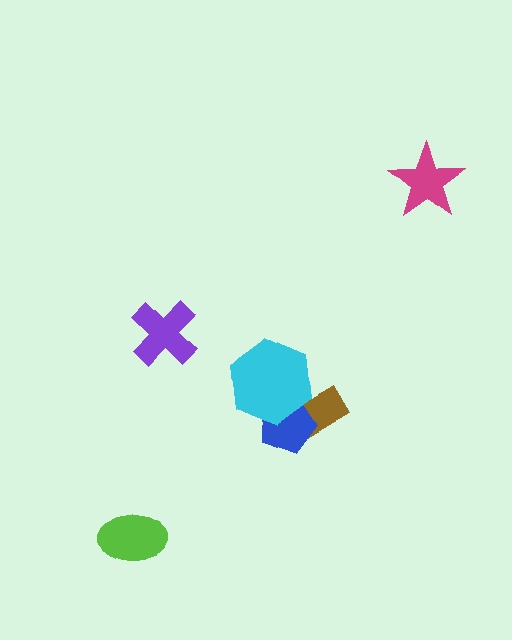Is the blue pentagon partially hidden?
Yes, it is partially covered by another shape.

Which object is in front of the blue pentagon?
The cyan hexagon is in front of the blue pentagon.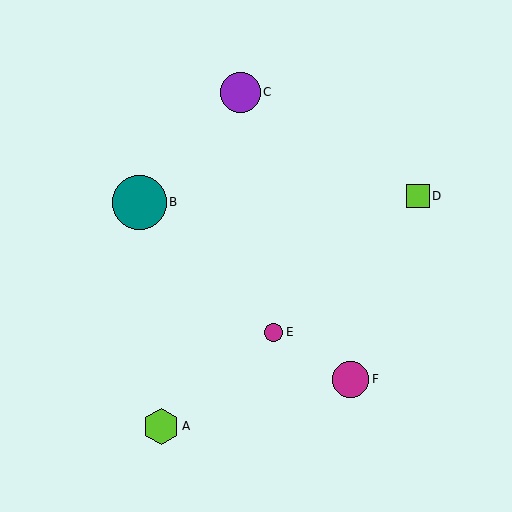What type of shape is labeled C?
Shape C is a purple circle.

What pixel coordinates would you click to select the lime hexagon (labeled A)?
Click at (161, 426) to select the lime hexagon A.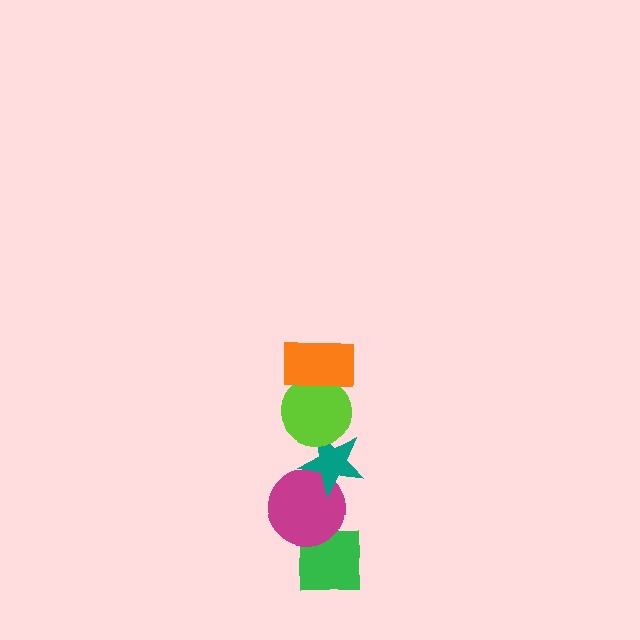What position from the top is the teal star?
The teal star is 3rd from the top.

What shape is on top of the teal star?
The lime circle is on top of the teal star.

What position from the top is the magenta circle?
The magenta circle is 4th from the top.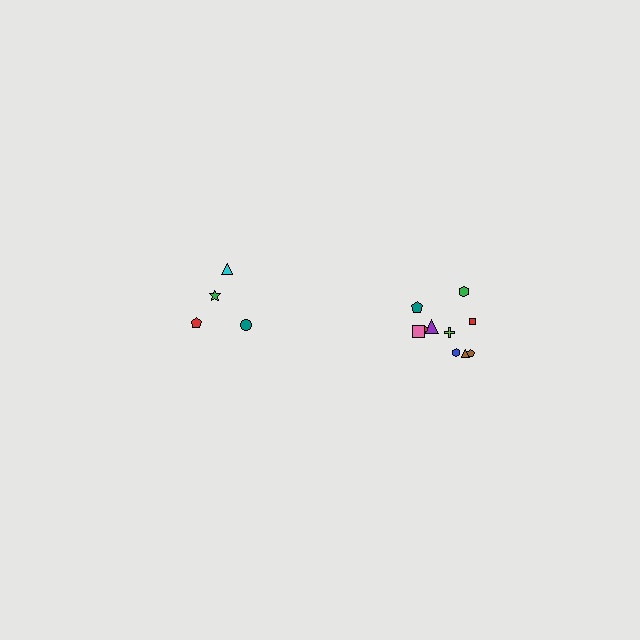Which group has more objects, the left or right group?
The right group.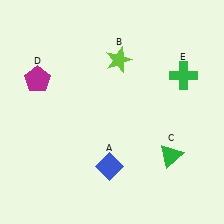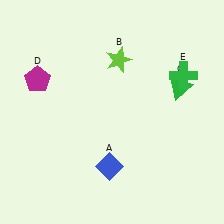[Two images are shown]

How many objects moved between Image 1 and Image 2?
1 object moved between the two images.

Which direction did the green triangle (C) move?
The green triangle (C) moved up.